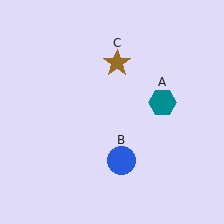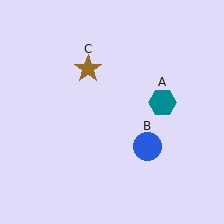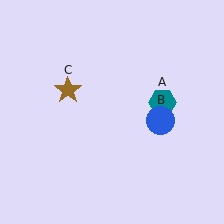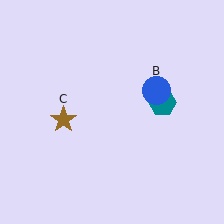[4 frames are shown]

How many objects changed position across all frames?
2 objects changed position: blue circle (object B), brown star (object C).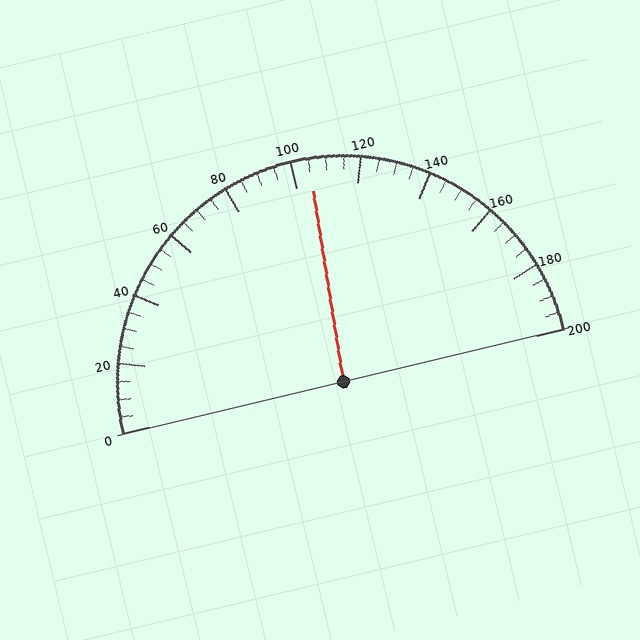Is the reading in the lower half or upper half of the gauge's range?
The reading is in the upper half of the range (0 to 200).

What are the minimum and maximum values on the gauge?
The gauge ranges from 0 to 200.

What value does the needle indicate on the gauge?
The needle indicates approximately 105.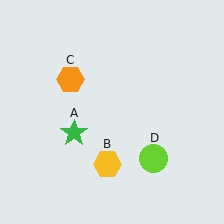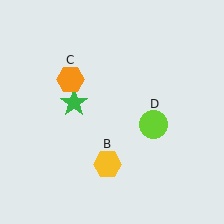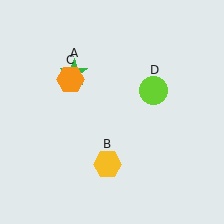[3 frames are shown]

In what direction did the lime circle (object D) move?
The lime circle (object D) moved up.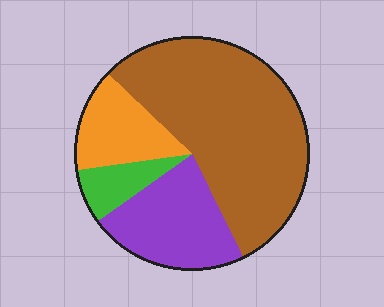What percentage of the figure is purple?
Purple takes up about one fifth (1/5) of the figure.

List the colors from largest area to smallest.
From largest to smallest: brown, purple, orange, green.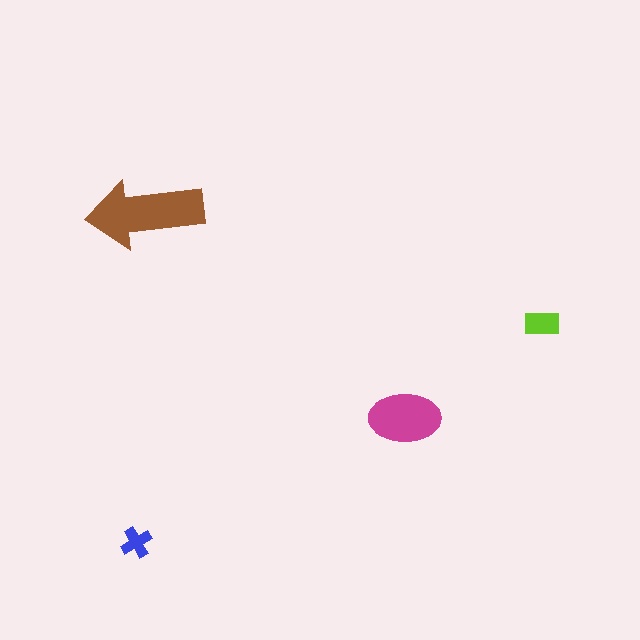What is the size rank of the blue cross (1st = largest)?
4th.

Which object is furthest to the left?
The blue cross is leftmost.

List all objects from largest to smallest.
The brown arrow, the magenta ellipse, the lime rectangle, the blue cross.